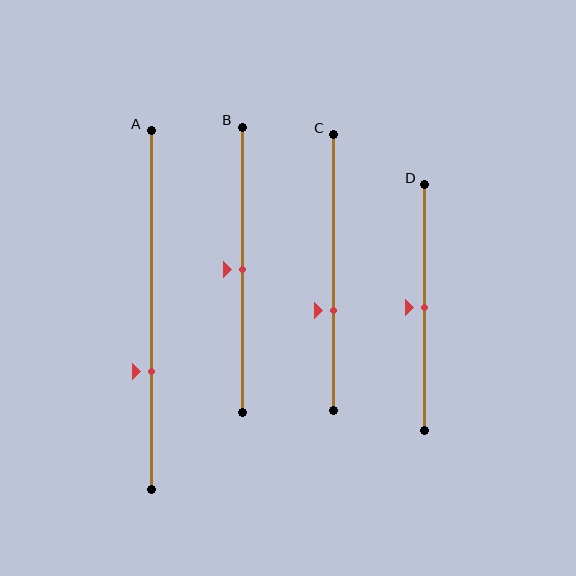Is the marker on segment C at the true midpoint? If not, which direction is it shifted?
No, the marker on segment C is shifted downward by about 14% of the segment length.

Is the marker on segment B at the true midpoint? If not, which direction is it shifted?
Yes, the marker on segment B is at the true midpoint.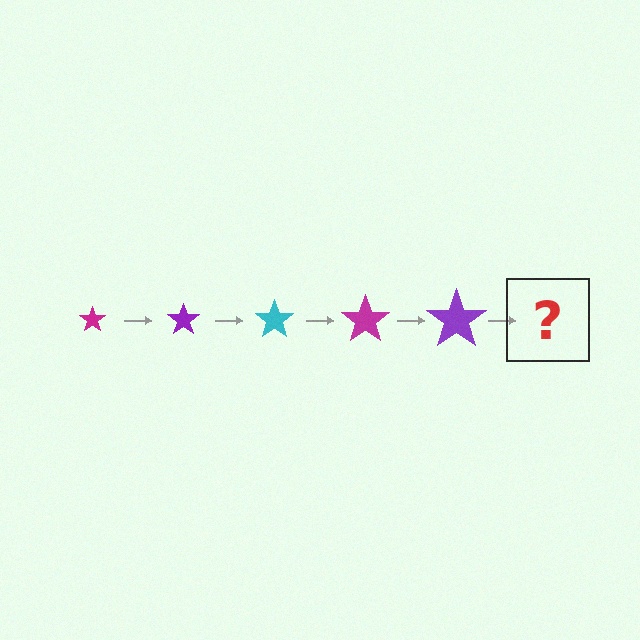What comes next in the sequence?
The next element should be a cyan star, larger than the previous one.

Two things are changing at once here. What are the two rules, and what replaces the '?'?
The two rules are that the star grows larger each step and the color cycles through magenta, purple, and cyan. The '?' should be a cyan star, larger than the previous one.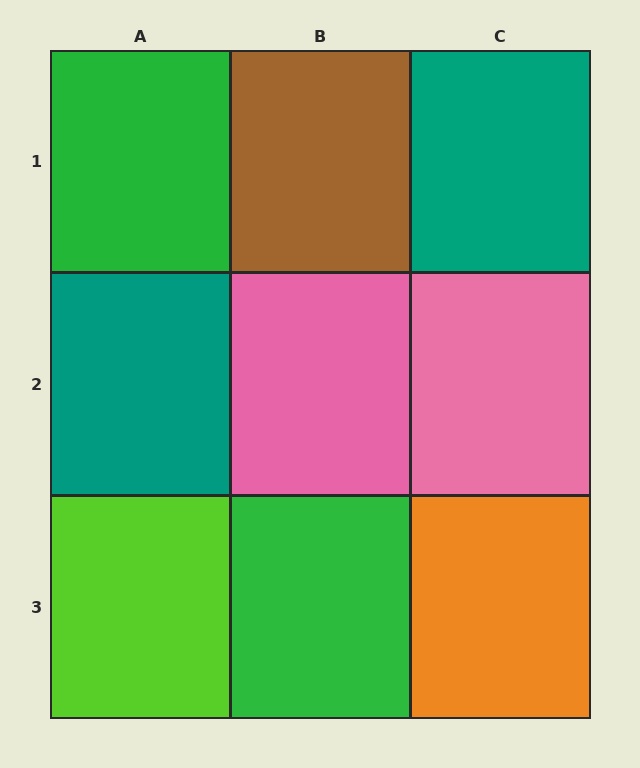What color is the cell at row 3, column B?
Green.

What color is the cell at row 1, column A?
Green.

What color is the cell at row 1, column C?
Teal.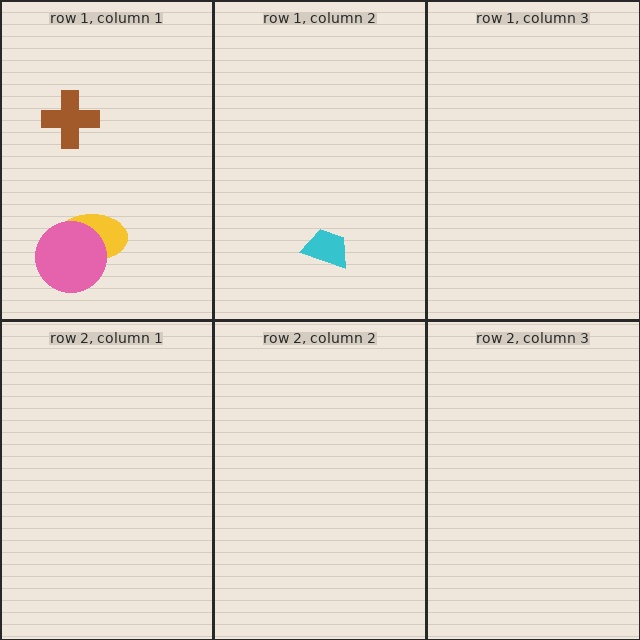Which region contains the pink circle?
The row 1, column 1 region.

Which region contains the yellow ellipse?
The row 1, column 1 region.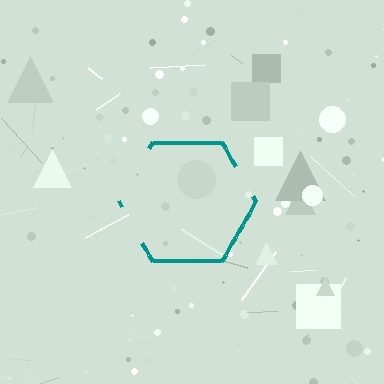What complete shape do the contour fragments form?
The contour fragments form a hexagon.